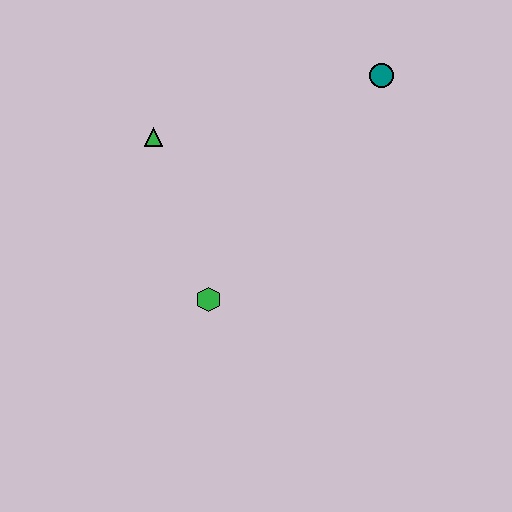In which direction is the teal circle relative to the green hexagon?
The teal circle is above the green hexagon.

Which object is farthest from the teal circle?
The green hexagon is farthest from the teal circle.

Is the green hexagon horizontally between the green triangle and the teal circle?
Yes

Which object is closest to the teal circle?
The green triangle is closest to the teal circle.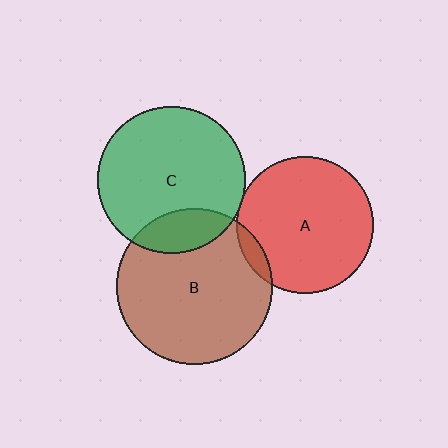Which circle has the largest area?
Circle B (brown).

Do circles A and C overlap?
Yes.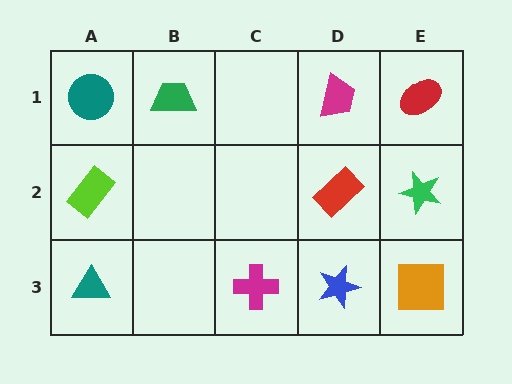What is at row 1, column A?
A teal circle.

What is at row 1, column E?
A red ellipse.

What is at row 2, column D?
A red rectangle.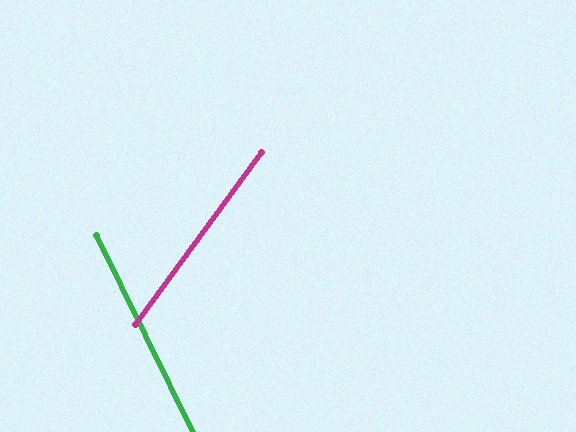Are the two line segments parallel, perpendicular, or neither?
Neither parallel nor perpendicular — they differ by about 62°.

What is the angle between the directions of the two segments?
Approximately 62 degrees.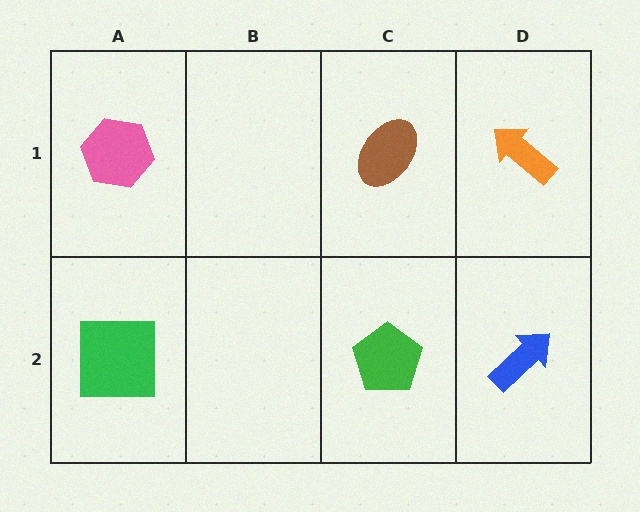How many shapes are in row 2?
3 shapes.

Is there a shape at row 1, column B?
No, that cell is empty.